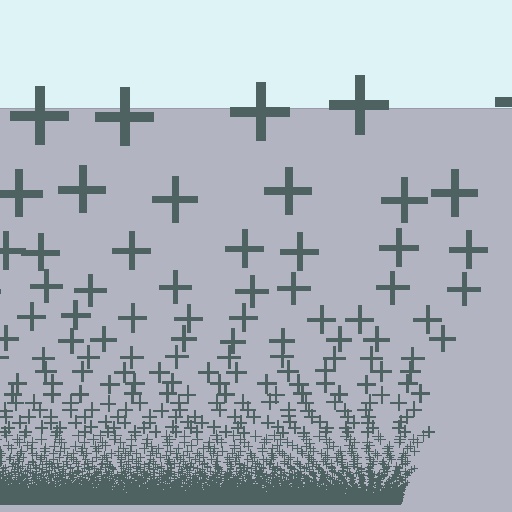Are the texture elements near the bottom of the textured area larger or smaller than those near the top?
Smaller. The gradient is inverted — elements near the bottom are smaller and denser.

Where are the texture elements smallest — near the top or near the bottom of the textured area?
Near the bottom.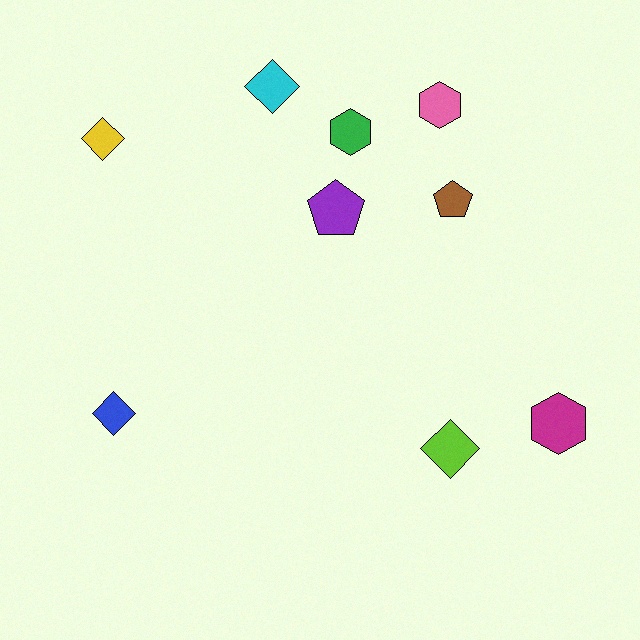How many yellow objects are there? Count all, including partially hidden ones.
There is 1 yellow object.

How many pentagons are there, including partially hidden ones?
There are 2 pentagons.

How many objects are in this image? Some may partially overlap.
There are 9 objects.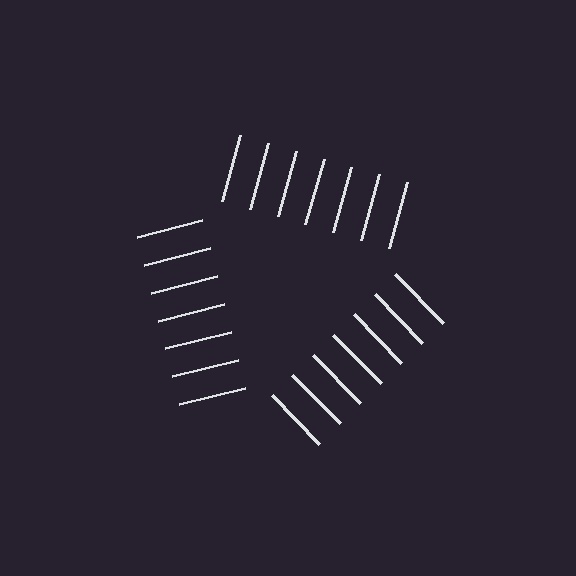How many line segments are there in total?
21 — 7 along each of the 3 edges.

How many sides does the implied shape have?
3 sides — the line-ends trace a triangle.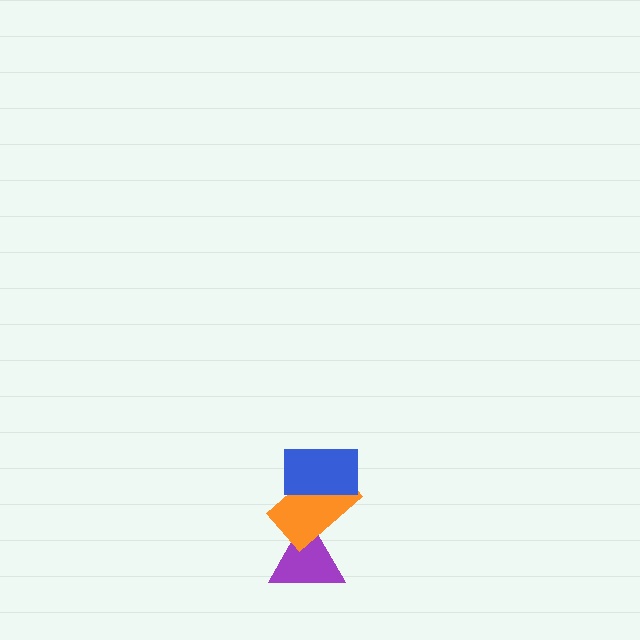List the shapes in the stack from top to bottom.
From top to bottom: the blue rectangle, the orange rectangle, the purple triangle.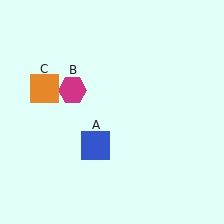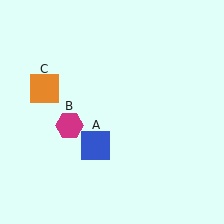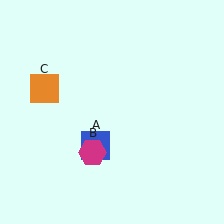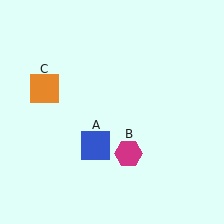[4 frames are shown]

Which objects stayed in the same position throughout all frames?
Blue square (object A) and orange square (object C) remained stationary.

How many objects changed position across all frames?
1 object changed position: magenta hexagon (object B).